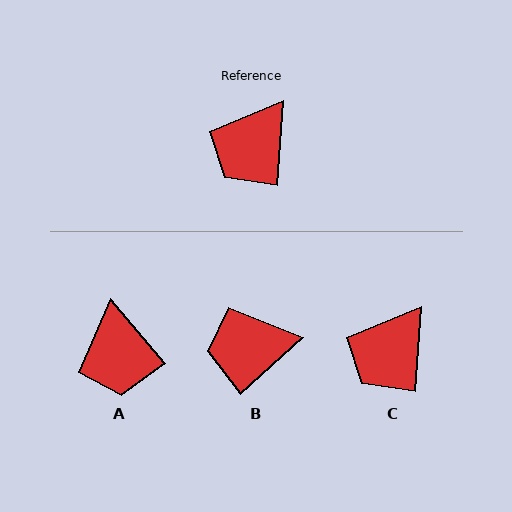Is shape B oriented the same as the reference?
No, it is off by about 44 degrees.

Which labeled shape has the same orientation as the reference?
C.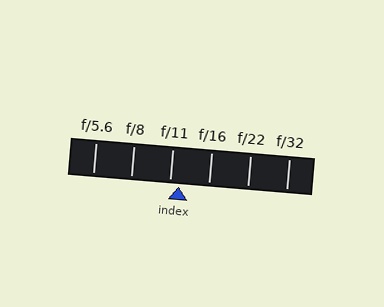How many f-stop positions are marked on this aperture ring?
There are 6 f-stop positions marked.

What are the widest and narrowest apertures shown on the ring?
The widest aperture shown is f/5.6 and the narrowest is f/32.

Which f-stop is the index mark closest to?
The index mark is closest to f/11.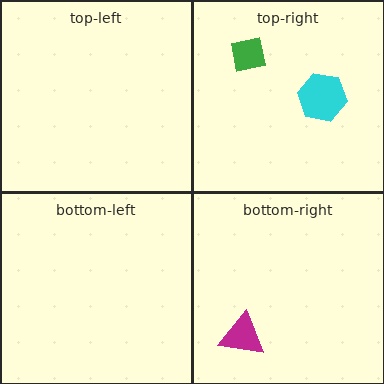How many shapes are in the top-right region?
2.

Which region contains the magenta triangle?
The bottom-right region.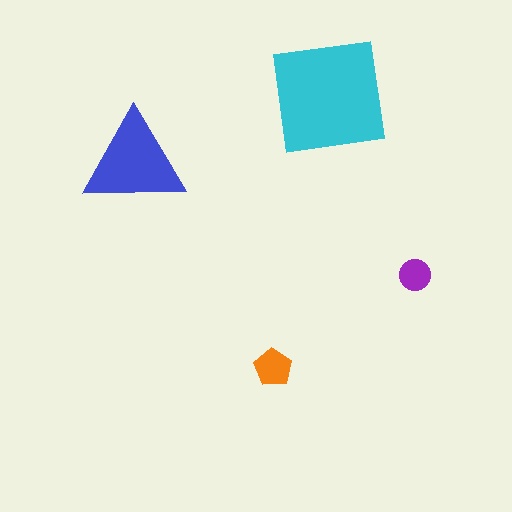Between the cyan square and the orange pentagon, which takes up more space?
The cyan square.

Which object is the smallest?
The purple circle.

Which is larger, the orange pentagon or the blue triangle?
The blue triangle.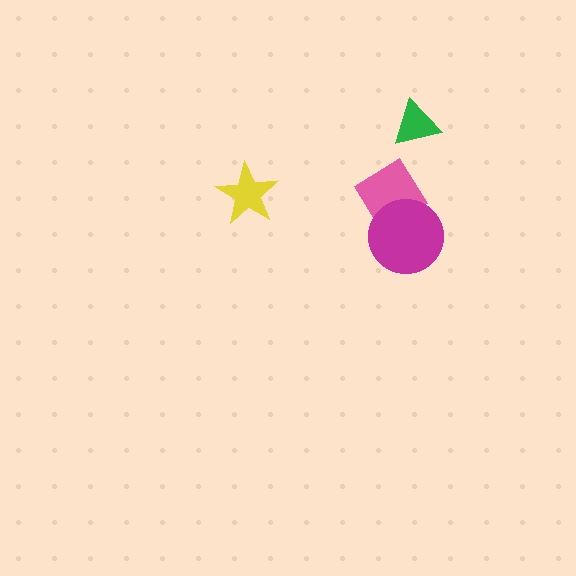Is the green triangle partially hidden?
No, no other shape covers it.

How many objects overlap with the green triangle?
0 objects overlap with the green triangle.